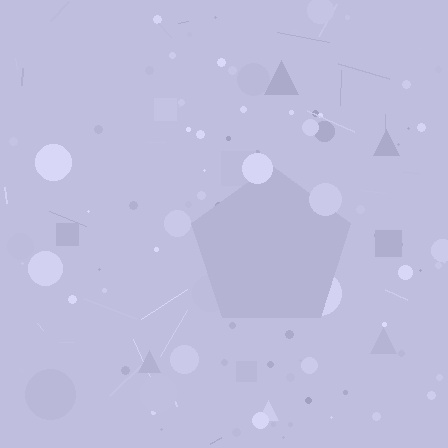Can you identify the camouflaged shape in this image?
The camouflaged shape is a pentagon.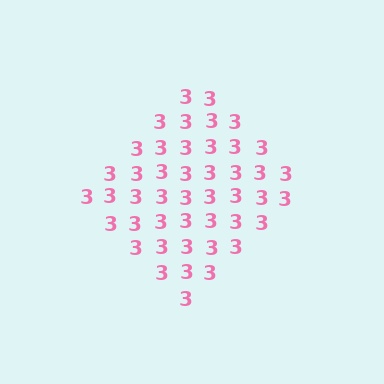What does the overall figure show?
The overall figure shows a diamond.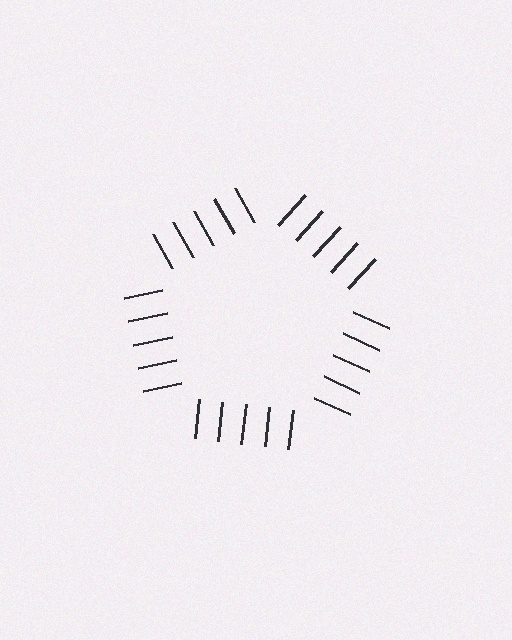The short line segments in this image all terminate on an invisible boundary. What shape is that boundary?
An illusory pentagon — the line segments terminate on its edges but no continuous stroke is drawn.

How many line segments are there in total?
25 — 5 along each of the 5 edges.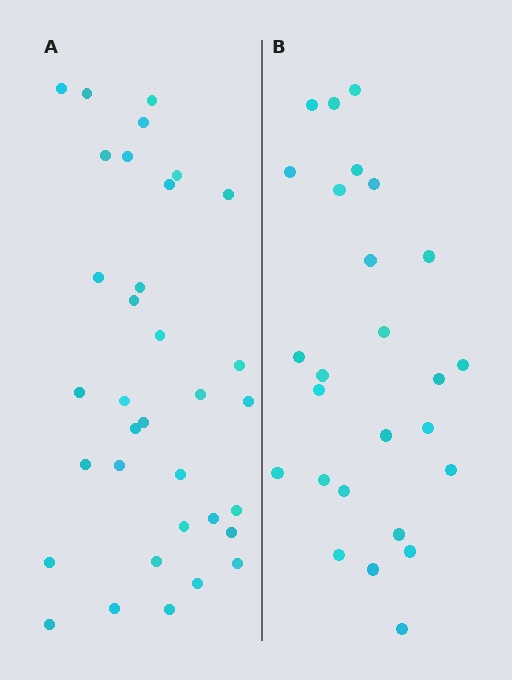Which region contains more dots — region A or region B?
Region A (the left region) has more dots.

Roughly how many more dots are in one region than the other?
Region A has roughly 8 or so more dots than region B.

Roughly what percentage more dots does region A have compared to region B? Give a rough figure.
About 30% more.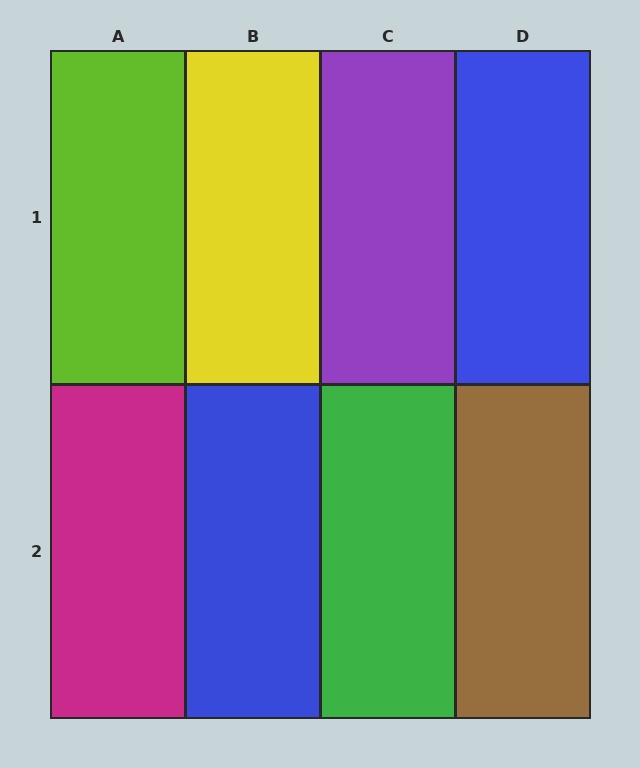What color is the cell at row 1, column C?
Purple.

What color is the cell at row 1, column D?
Blue.